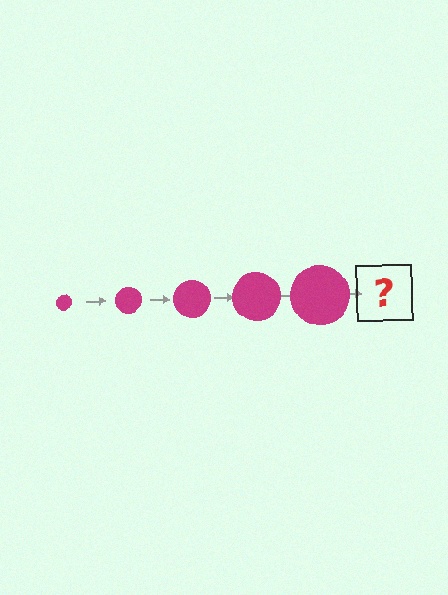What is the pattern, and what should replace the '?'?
The pattern is that the circle gets progressively larger each step. The '?' should be a magenta circle, larger than the previous one.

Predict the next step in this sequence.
The next step is a magenta circle, larger than the previous one.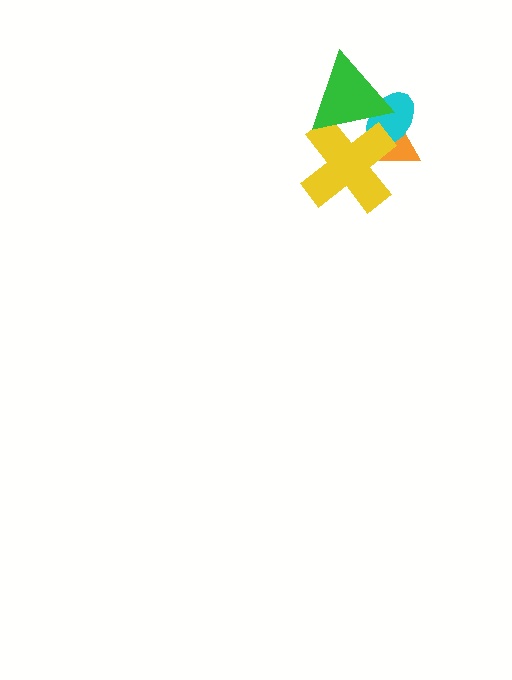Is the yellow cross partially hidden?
Yes, it is partially covered by another shape.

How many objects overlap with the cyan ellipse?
3 objects overlap with the cyan ellipse.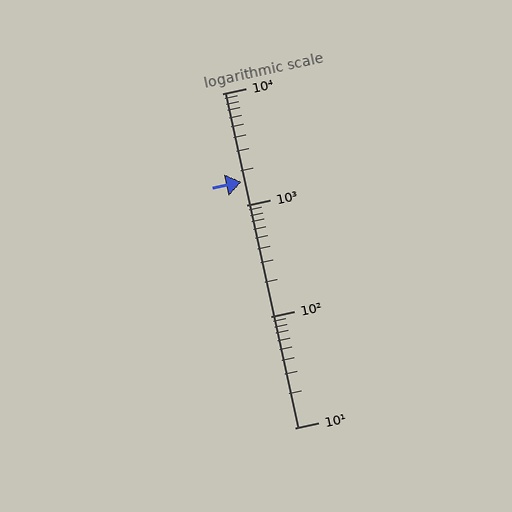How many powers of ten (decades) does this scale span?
The scale spans 3 decades, from 10 to 10000.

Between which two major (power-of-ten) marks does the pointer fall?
The pointer is between 1000 and 10000.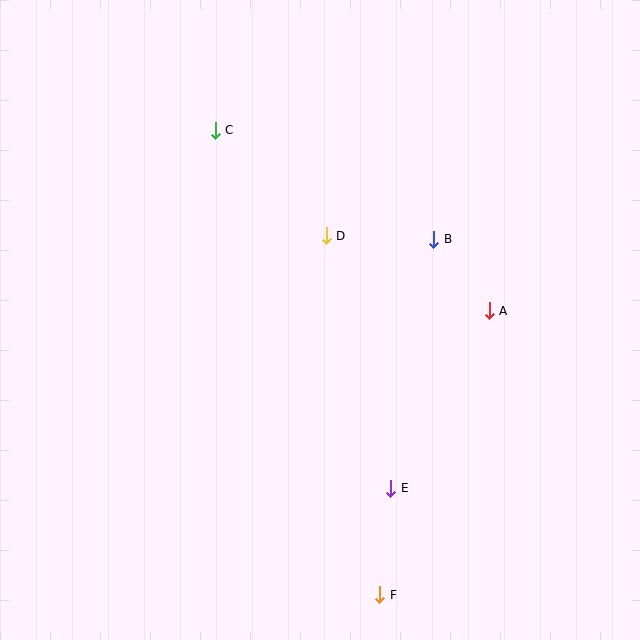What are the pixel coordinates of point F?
Point F is at (380, 595).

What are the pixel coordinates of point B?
Point B is at (434, 239).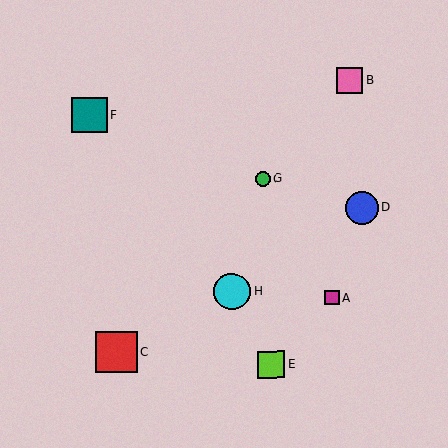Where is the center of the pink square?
The center of the pink square is at (349, 80).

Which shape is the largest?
The red square (labeled C) is the largest.